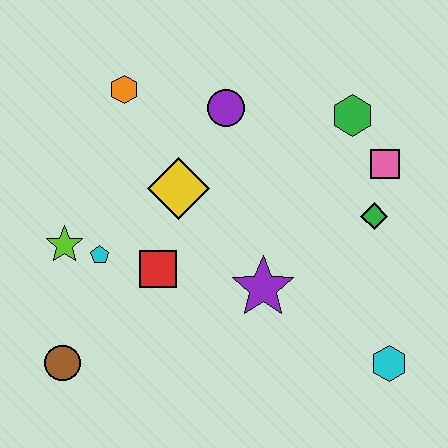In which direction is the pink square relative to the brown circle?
The pink square is to the right of the brown circle.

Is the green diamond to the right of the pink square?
No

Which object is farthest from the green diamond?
The brown circle is farthest from the green diamond.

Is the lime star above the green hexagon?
No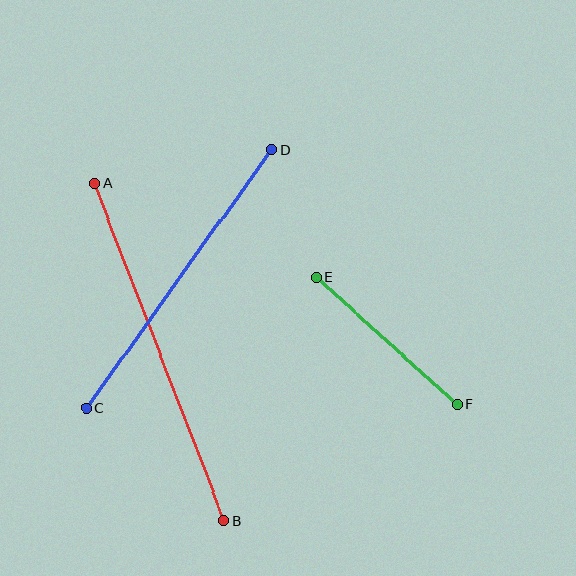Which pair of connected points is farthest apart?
Points A and B are farthest apart.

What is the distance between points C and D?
The distance is approximately 318 pixels.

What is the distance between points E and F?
The distance is approximately 190 pixels.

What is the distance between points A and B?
The distance is approximately 362 pixels.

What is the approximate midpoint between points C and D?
The midpoint is at approximately (179, 279) pixels.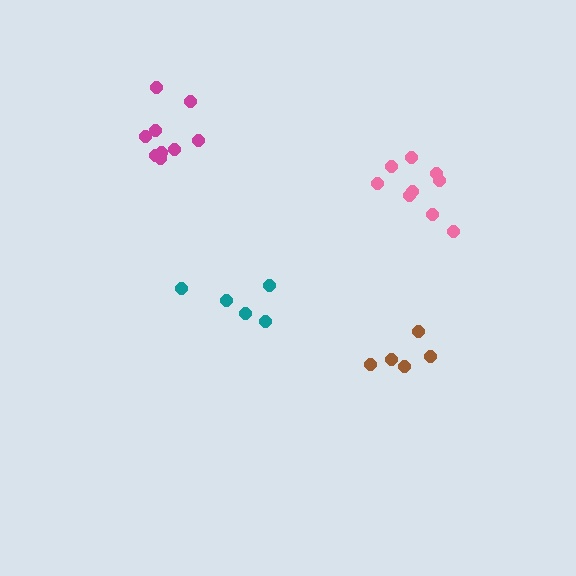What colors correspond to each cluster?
The clusters are colored: pink, teal, brown, magenta.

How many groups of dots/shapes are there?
There are 4 groups.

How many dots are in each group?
Group 1: 9 dots, Group 2: 5 dots, Group 3: 5 dots, Group 4: 9 dots (28 total).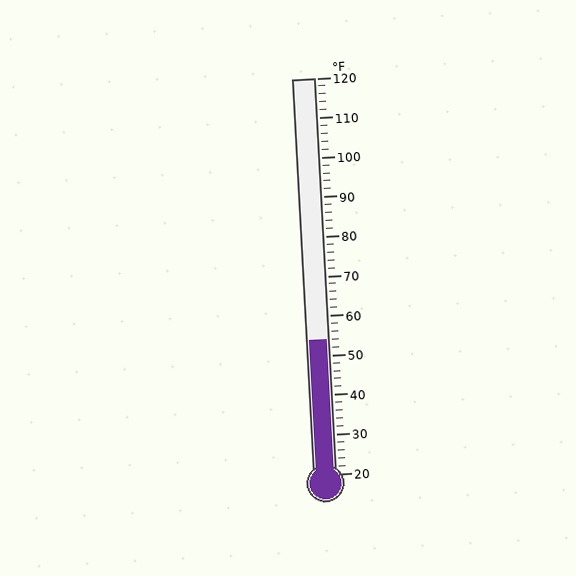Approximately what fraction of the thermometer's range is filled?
The thermometer is filled to approximately 35% of its range.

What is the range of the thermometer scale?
The thermometer scale ranges from 20°F to 120°F.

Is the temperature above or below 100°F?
The temperature is below 100°F.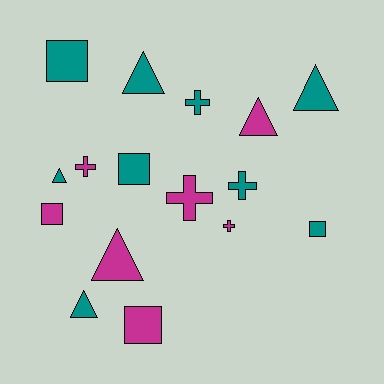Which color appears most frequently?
Teal, with 9 objects.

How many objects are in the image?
There are 16 objects.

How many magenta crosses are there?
There are 3 magenta crosses.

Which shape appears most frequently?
Triangle, with 6 objects.